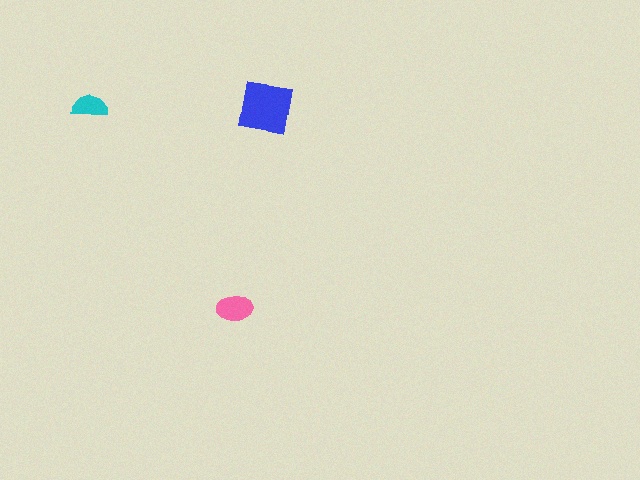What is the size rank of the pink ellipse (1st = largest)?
2nd.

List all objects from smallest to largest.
The cyan semicircle, the pink ellipse, the blue square.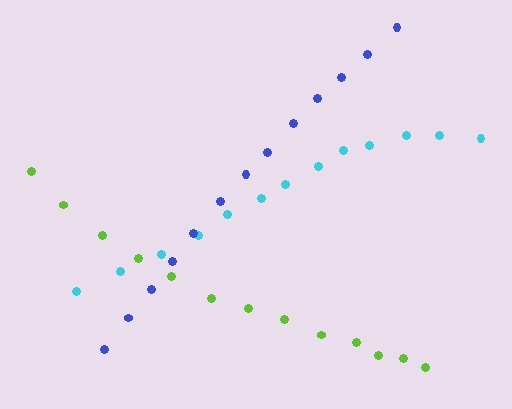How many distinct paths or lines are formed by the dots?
There are 3 distinct paths.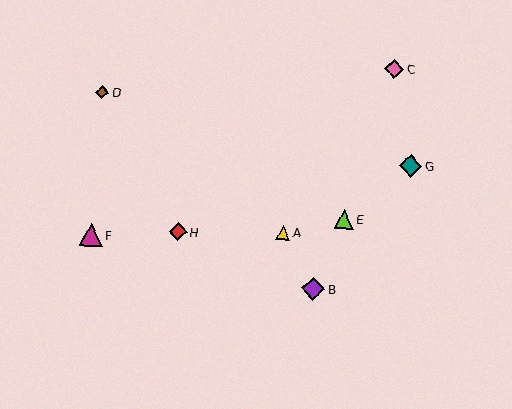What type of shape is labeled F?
Shape F is a magenta triangle.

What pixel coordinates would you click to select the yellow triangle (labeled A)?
Click at (283, 233) to select the yellow triangle A.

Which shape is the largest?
The purple diamond (labeled B) is the largest.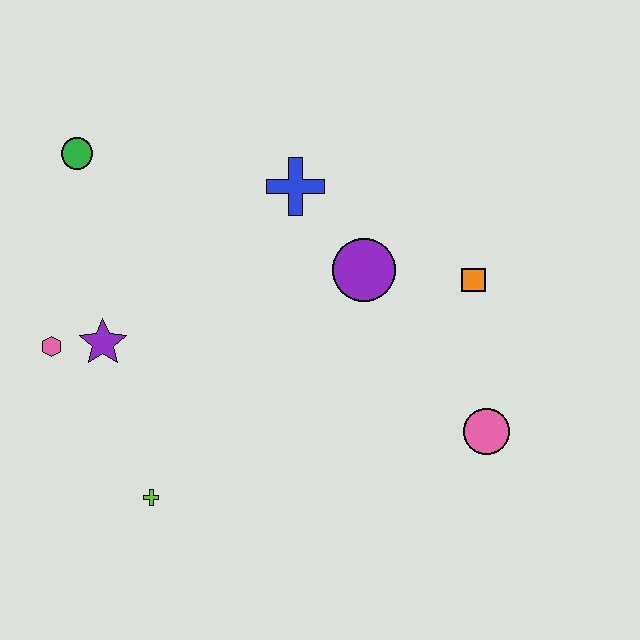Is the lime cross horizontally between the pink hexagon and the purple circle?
Yes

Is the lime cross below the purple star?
Yes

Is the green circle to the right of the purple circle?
No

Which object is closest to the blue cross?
The purple circle is closest to the blue cross.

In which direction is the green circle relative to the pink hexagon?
The green circle is above the pink hexagon.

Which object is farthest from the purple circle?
The pink hexagon is farthest from the purple circle.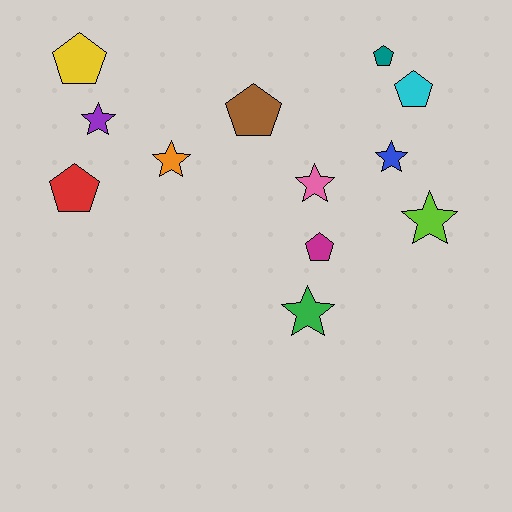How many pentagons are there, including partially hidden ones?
There are 6 pentagons.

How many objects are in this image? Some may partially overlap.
There are 12 objects.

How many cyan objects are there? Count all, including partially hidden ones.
There is 1 cyan object.